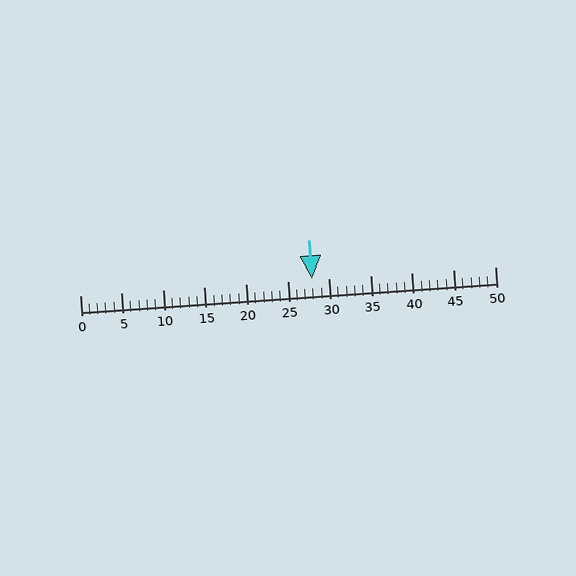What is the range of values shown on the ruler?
The ruler shows values from 0 to 50.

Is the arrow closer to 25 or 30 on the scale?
The arrow is closer to 30.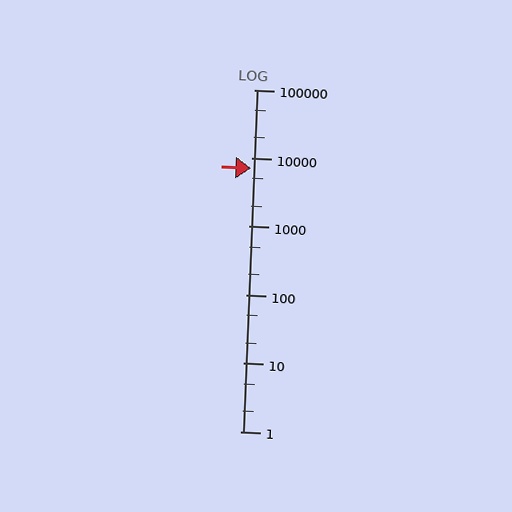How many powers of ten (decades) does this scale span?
The scale spans 5 decades, from 1 to 100000.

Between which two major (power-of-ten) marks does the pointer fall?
The pointer is between 1000 and 10000.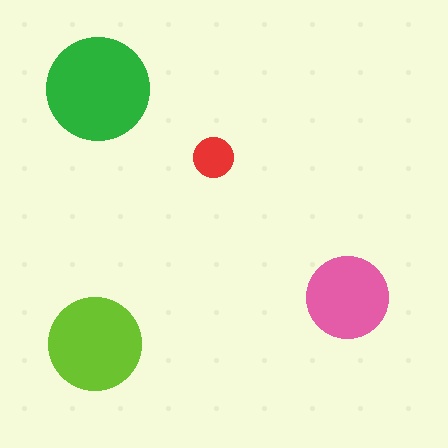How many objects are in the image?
There are 4 objects in the image.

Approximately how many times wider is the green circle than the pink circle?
About 1.5 times wider.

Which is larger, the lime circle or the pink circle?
The lime one.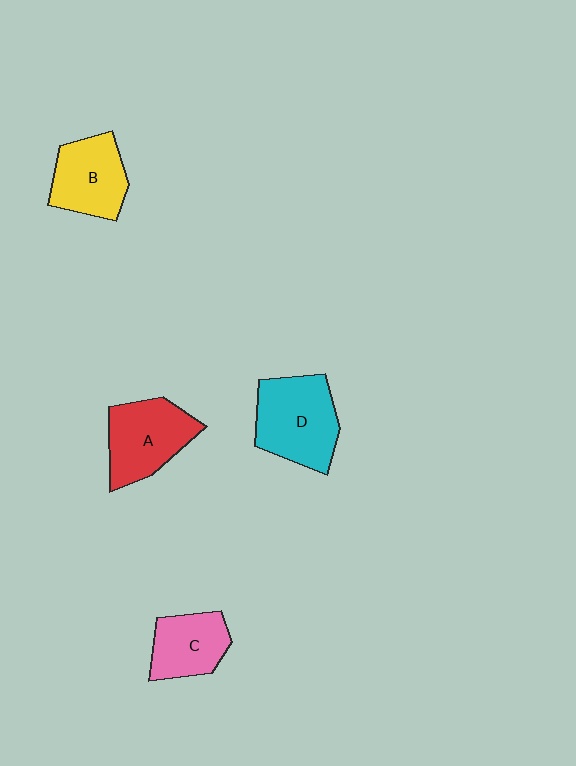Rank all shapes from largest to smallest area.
From largest to smallest: D (cyan), A (red), B (yellow), C (pink).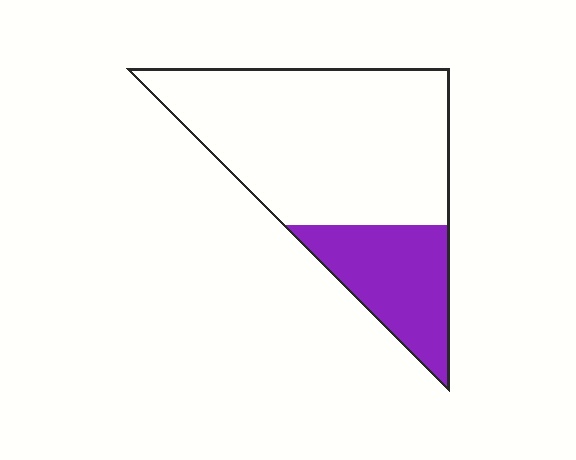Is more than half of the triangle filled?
No.